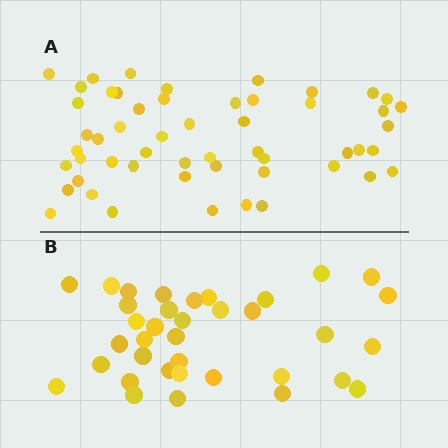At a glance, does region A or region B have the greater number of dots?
Region A (the top region) has more dots.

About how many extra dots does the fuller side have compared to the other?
Region A has approximately 15 more dots than region B.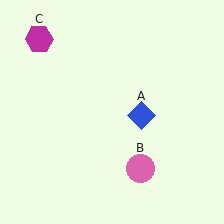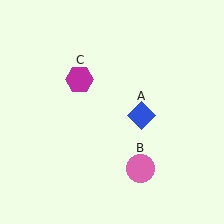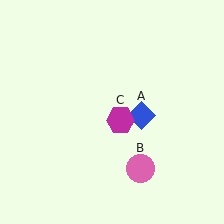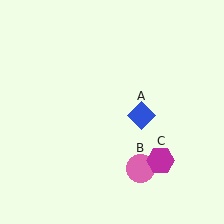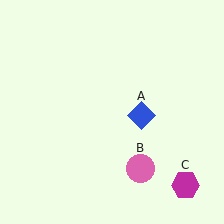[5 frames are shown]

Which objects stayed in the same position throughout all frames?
Blue diamond (object A) and pink circle (object B) remained stationary.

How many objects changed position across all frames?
1 object changed position: magenta hexagon (object C).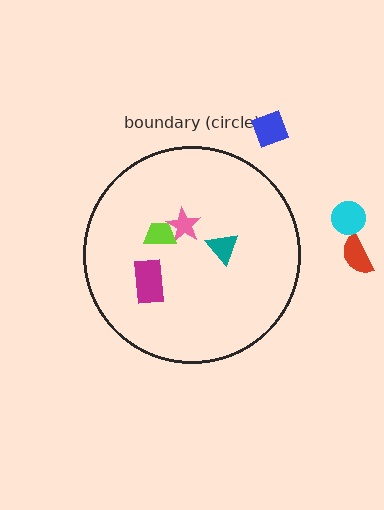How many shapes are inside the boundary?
4 inside, 3 outside.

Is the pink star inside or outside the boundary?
Inside.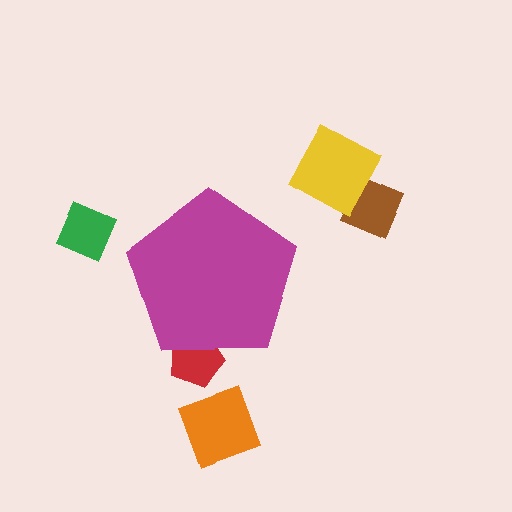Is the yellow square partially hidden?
No, the yellow square is fully visible.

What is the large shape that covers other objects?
A magenta pentagon.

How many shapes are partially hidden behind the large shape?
1 shape is partially hidden.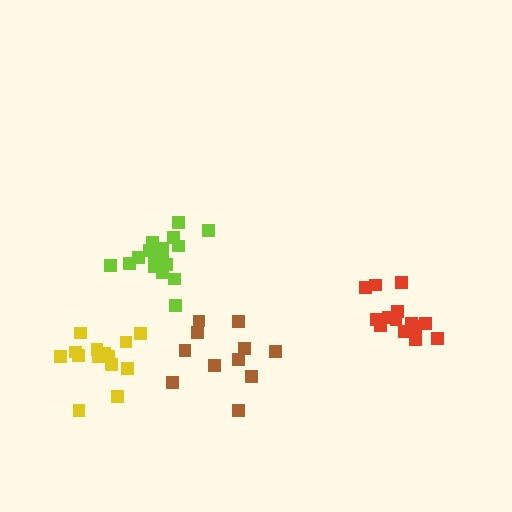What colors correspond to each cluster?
The clusters are colored: yellow, brown, red, lime.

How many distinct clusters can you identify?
There are 4 distinct clusters.